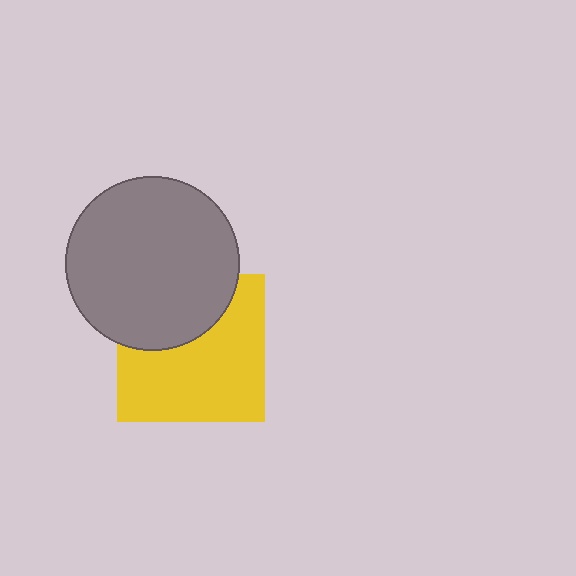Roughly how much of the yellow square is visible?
About half of it is visible (roughly 65%).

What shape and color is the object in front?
The object in front is a gray circle.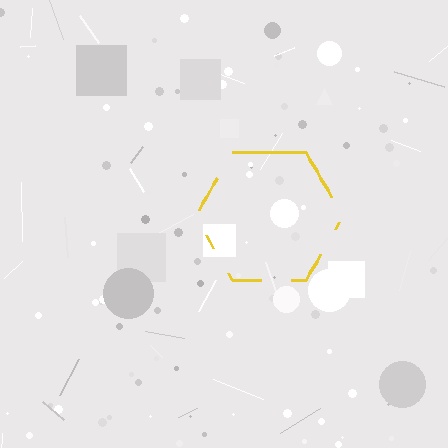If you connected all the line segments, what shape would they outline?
They would outline a hexagon.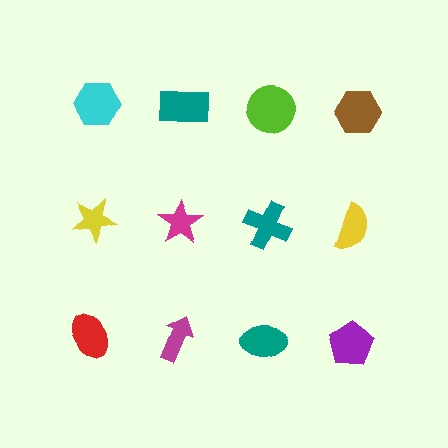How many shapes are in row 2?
4 shapes.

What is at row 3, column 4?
A purple pentagon.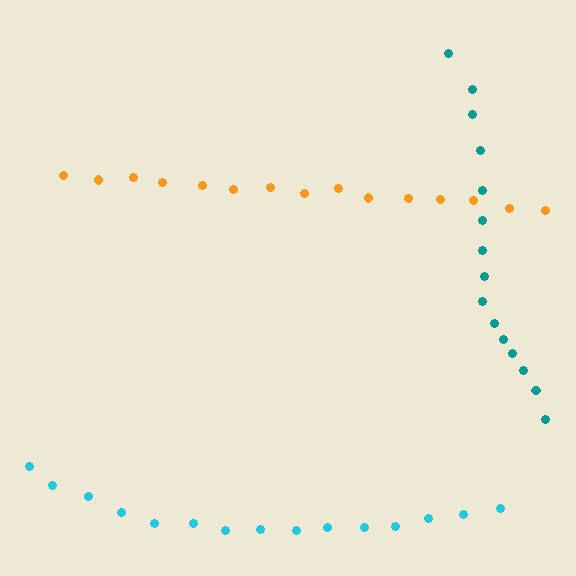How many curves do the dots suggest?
There are 3 distinct paths.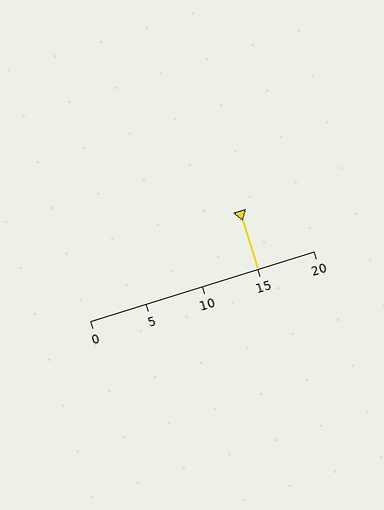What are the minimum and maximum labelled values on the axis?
The axis runs from 0 to 20.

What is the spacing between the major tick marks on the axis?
The major ticks are spaced 5 apart.